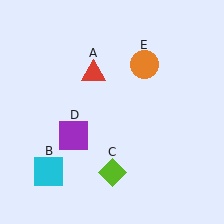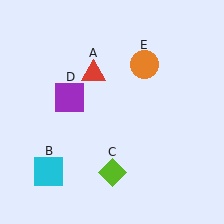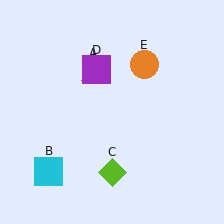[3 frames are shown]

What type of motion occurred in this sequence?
The purple square (object D) rotated clockwise around the center of the scene.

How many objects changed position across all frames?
1 object changed position: purple square (object D).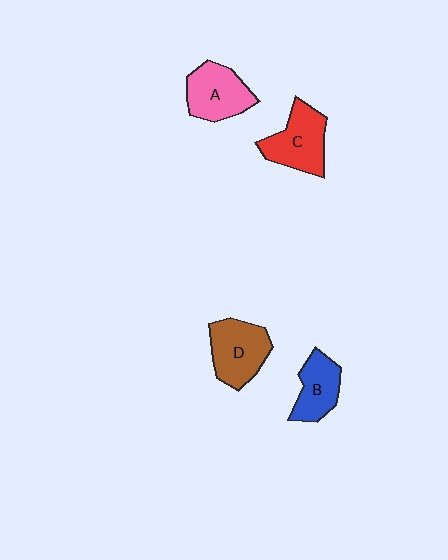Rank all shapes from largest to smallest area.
From largest to smallest: C (red), D (brown), A (pink), B (blue).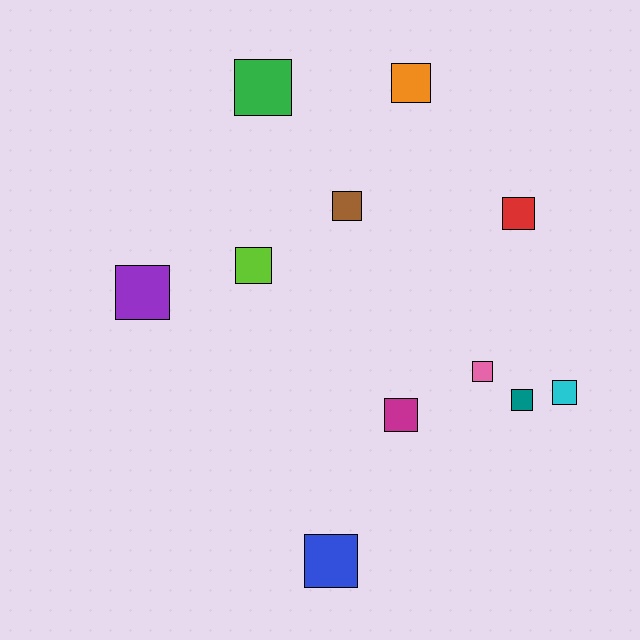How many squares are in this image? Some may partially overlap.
There are 11 squares.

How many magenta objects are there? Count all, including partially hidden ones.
There is 1 magenta object.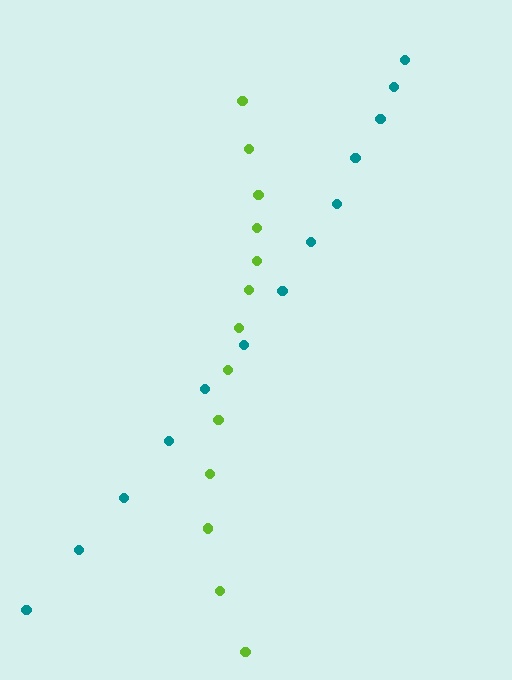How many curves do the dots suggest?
There are 2 distinct paths.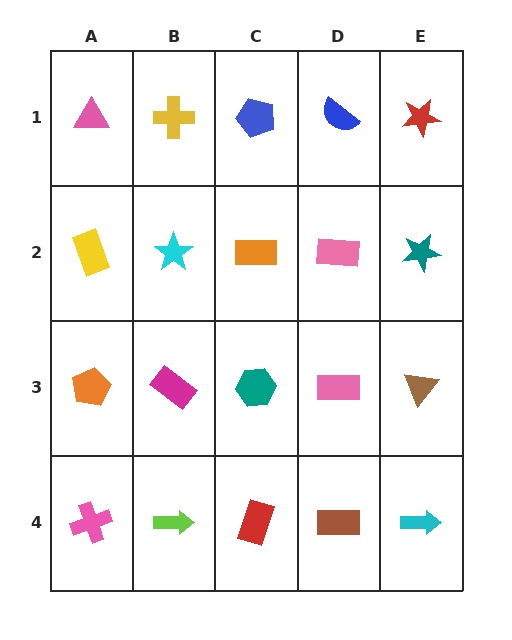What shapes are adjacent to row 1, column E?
A teal star (row 2, column E), a blue semicircle (row 1, column D).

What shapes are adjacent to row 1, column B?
A cyan star (row 2, column B), a pink triangle (row 1, column A), a blue pentagon (row 1, column C).